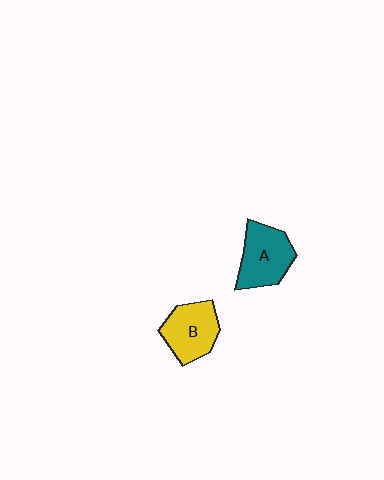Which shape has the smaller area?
Shape B (yellow).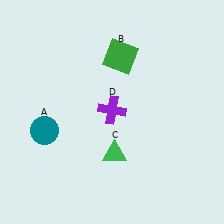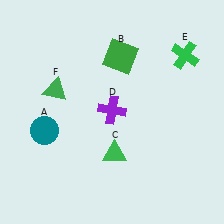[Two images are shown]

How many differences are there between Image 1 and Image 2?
There are 2 differences between the two images.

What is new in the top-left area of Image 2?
A green triangle (F) was added in the top-left area of Image 2.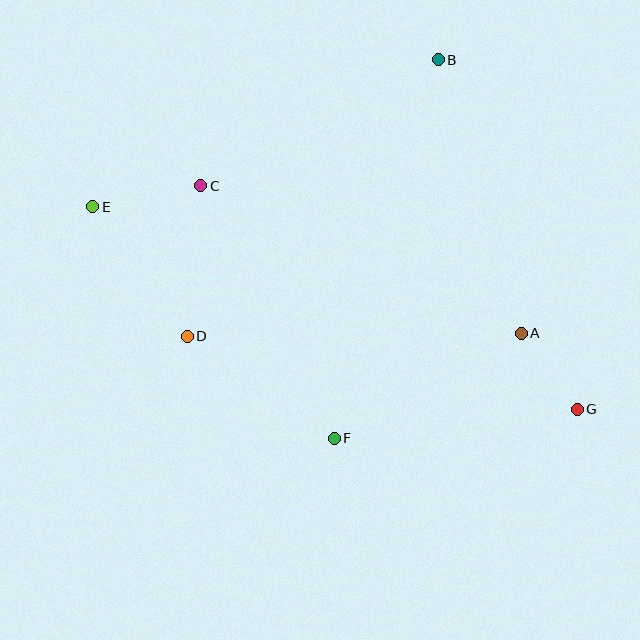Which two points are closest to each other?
Points A and G are closest to each other.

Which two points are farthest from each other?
Points E and G are farthest from each other.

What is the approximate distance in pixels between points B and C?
The distance between B and C is approximately 269 pixels.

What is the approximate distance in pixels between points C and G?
The distance between C and G is approximately 438 pixels.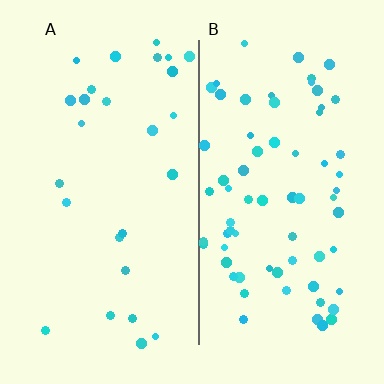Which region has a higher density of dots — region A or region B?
B (the right).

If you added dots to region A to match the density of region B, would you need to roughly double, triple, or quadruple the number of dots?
Approximately triple.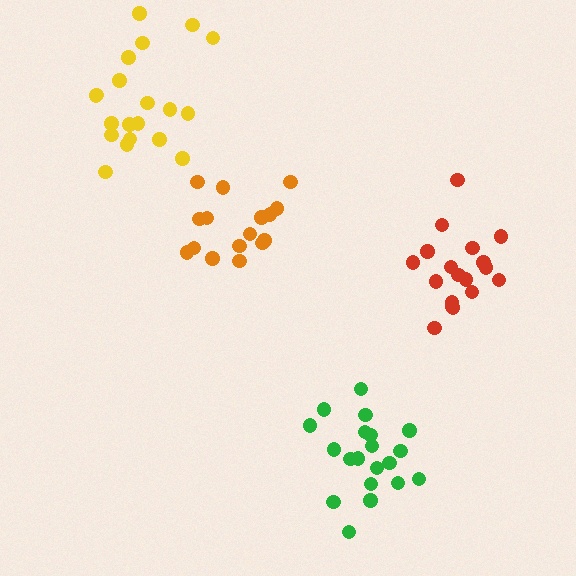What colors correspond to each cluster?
The clusters are colored: red, yellow, orange, green.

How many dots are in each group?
Group 1: 18 dots, Group 2: 20 dots, Group 3: 16 dots, Group 4: 20 dots (74 total).